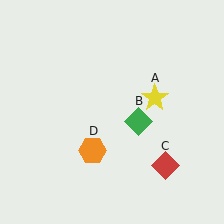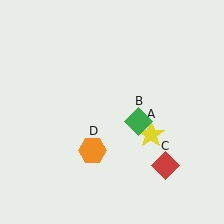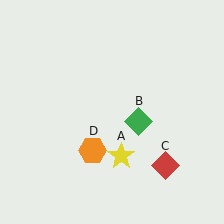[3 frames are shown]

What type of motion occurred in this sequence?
The yellow star (object A) rotated clockwise around the center of the scene.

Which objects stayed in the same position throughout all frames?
Green diamond (object B) and red diamond (object C) and orange hexagon (object D) remained stationary.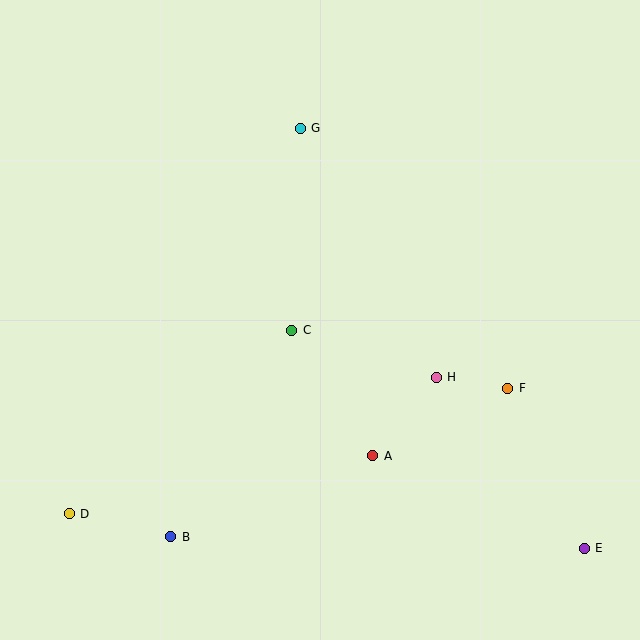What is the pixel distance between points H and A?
The distance between H and A is 101 pixels.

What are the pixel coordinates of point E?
Point E is at (584, 548).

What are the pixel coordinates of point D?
Point D is at (69, 514).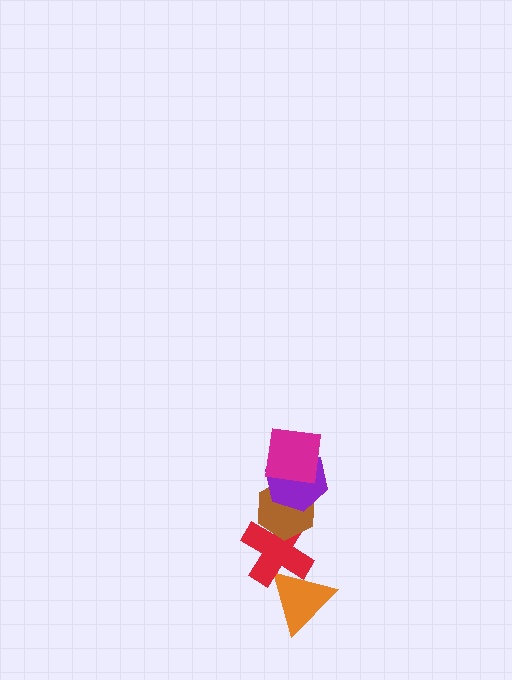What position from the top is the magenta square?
The magenta square is 1st from the top.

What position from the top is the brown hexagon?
The brown hexagon is 3rd from the top.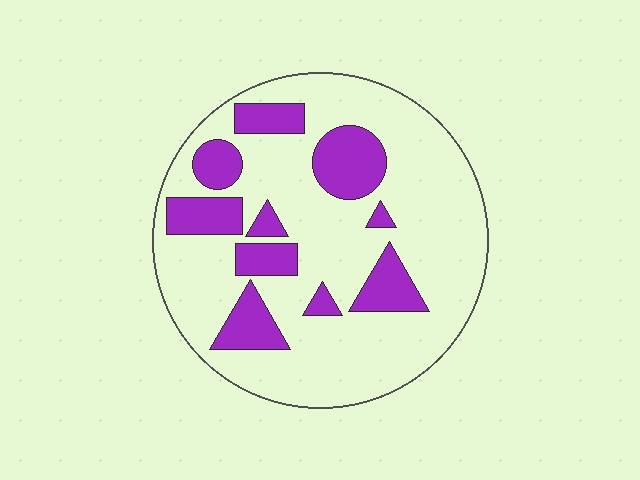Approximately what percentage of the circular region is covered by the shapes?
Approximately 25%.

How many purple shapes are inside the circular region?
10.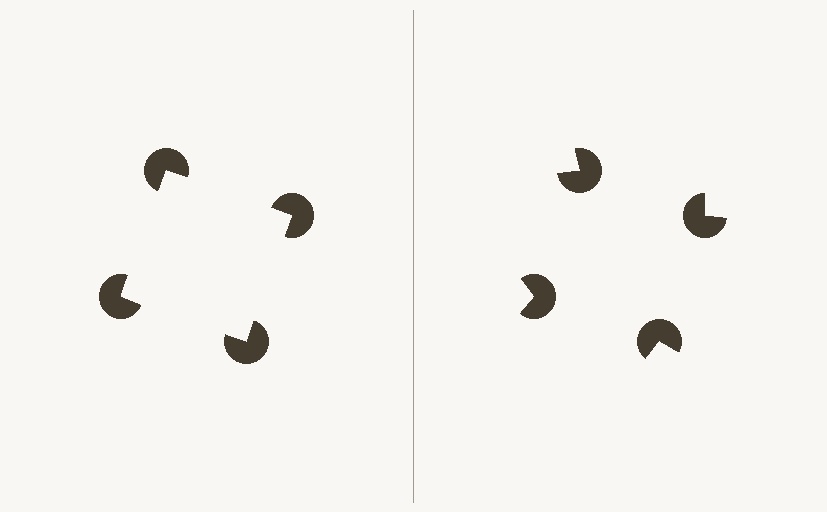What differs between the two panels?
The pac-man discs are positioned identically on both sides; only the wedge orientations differ. On the left they align to a square; on the right they are misaligned.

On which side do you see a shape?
An illusory square appears on the left side. On the right side the wedge cuts are rotated, so no coherent shape forms.